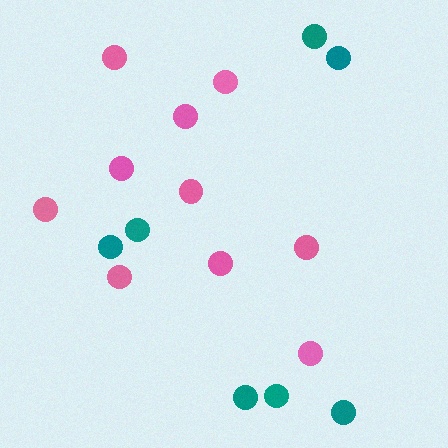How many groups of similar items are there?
There are 2 groups: one group of pink circles (10) and one group of teal circles (7).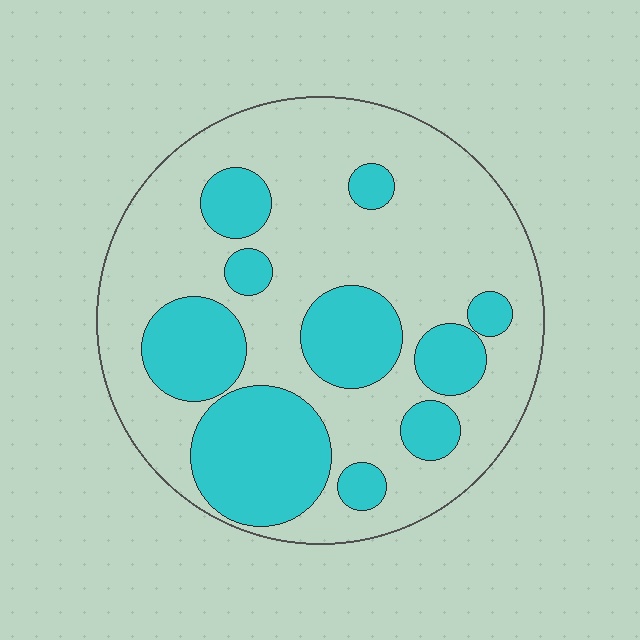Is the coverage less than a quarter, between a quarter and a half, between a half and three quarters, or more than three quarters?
Between a quarter and a half.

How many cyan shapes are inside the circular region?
10.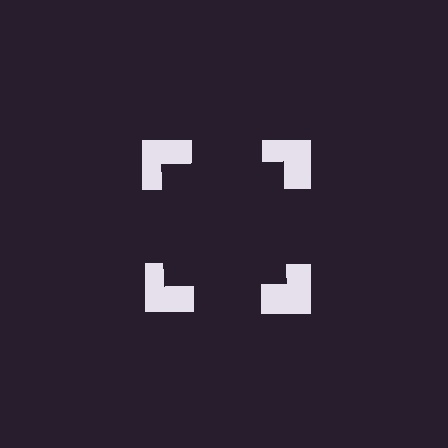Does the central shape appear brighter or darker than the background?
It typically appears slightly darker than the background, even though no actual brightness change is drawn.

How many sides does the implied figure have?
4 sides.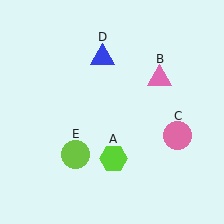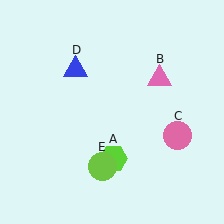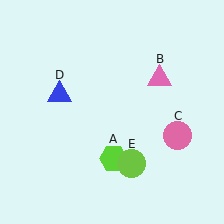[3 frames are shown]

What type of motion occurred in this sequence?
The blue triangle (object D), lime circle (object E) rotated counterclockwise around the center of the scene.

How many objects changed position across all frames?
2 objects changed position: blue triangle (object D), lime circle (object E).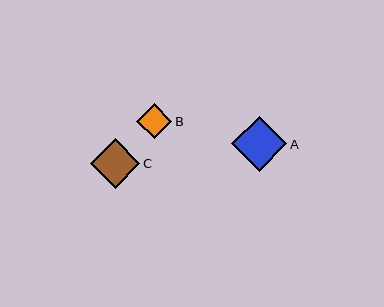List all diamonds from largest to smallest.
From largest to smallest: A, C, B.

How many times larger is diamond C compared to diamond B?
Diamond C is approximately 1.4 times the size of diamond B.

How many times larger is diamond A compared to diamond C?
Diamond A is approximately 1.1 times the size of diamond C.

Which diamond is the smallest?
Diamond B is the smallest with a size of approximately 35 pixels.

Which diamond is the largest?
Diamond A is the largest with a size of approximately 55 pixels.